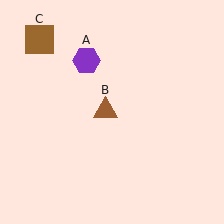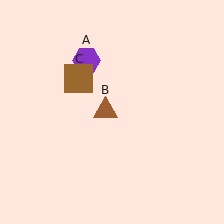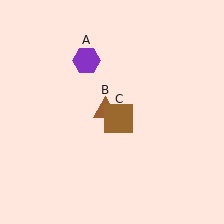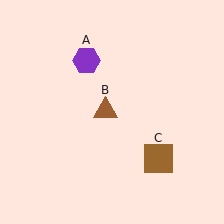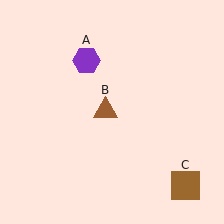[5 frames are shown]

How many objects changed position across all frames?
1 object changed position: brown square (object C).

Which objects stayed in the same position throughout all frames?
Purple hexagon (object A) and brown triangle (object B) remained stationary.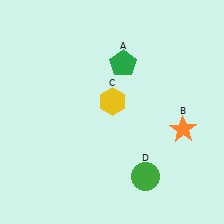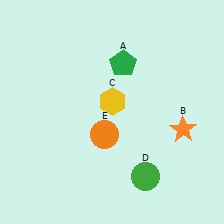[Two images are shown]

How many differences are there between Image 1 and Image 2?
There is 1 difference between the two images.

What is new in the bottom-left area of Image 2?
An orange circle (E) was added in the bottom-left area of Image 2.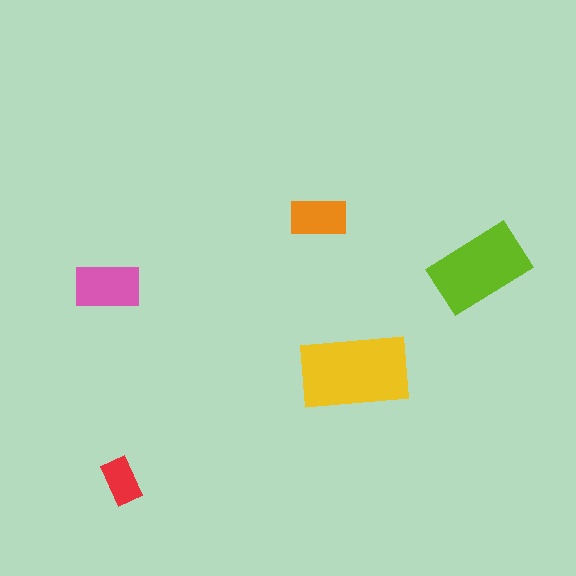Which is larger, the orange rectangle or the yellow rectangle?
The yellow one.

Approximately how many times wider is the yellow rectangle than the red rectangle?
About 2.5 times wider.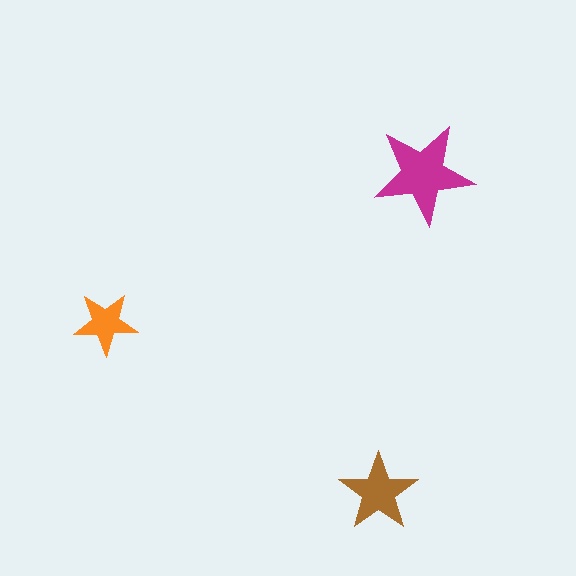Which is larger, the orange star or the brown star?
The brown one.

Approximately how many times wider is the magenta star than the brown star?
About 1.5 times wider.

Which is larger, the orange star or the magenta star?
The magenta one.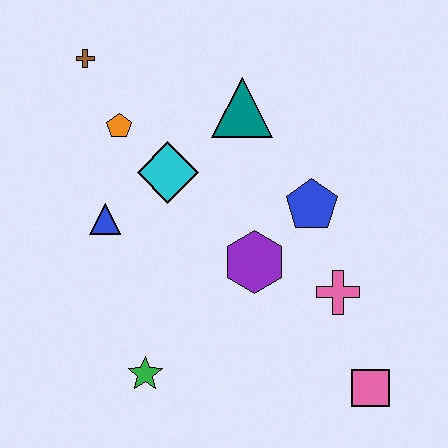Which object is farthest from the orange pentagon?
The pink square is farthest from the orange pentagon.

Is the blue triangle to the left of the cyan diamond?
Yes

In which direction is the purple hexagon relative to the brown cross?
The purple hexagon is below the brown cross.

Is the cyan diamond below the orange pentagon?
Yes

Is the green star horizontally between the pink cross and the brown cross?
Yes